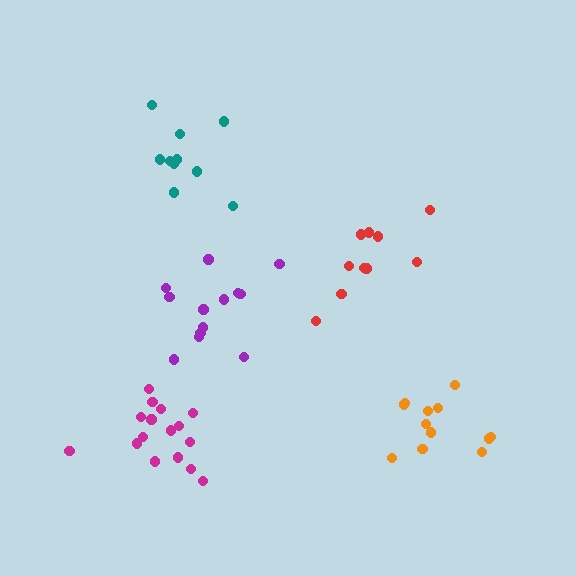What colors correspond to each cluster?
The clusters are colored: magenta, teal, red, orange, purple.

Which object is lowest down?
The magenta cluster is bottommost.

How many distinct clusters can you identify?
There are 5 distinct clusters.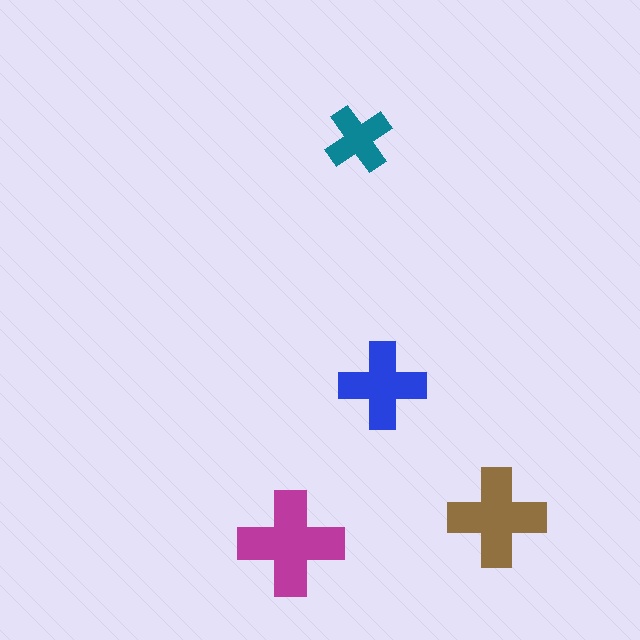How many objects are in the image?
There are 4 objects in the image.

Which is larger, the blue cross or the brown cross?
The brown one.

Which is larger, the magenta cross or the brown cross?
The magenta one.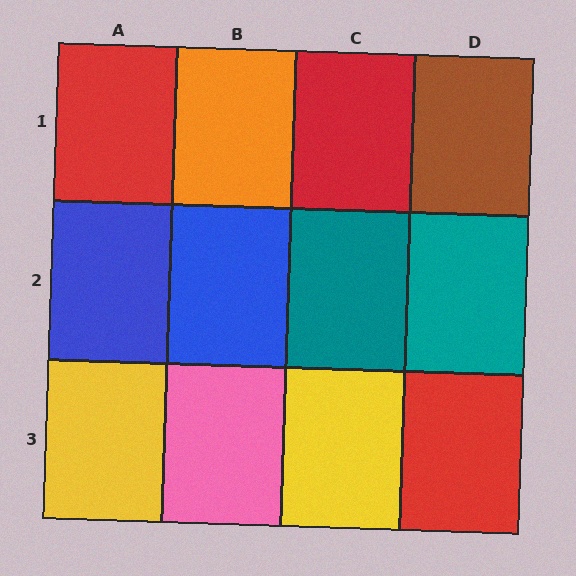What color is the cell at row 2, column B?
Blue.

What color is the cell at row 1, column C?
Red.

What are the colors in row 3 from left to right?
Yellow, pink, yellow, red.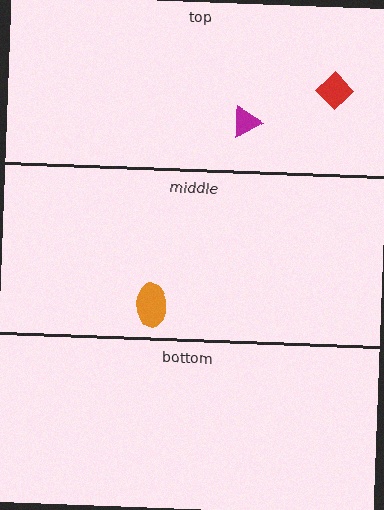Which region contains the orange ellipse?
The middle region.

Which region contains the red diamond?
The top region.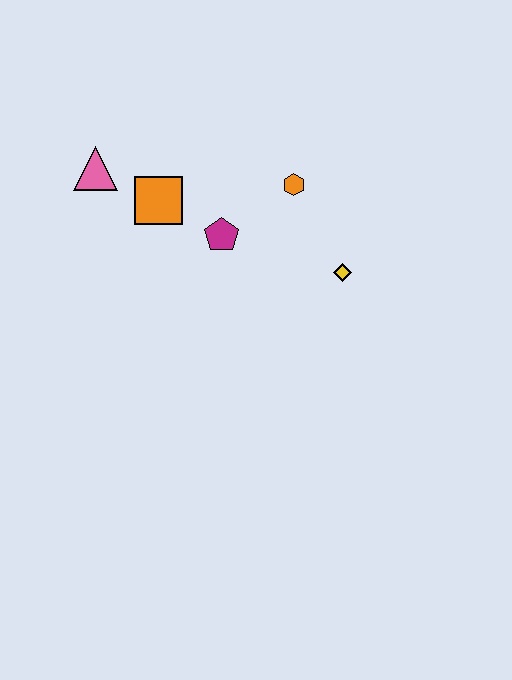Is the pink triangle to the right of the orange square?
No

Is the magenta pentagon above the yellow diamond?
Yes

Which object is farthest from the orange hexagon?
The pink triangle is farthest from the orange hexagon.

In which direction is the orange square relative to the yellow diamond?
The orange square is to the left of the yellow diamond.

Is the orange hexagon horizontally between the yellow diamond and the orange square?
Yes